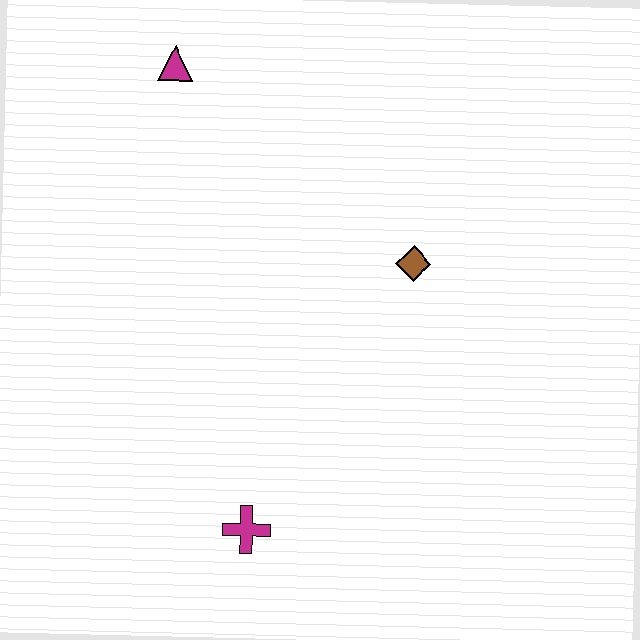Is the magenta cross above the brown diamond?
No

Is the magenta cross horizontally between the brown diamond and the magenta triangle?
Yes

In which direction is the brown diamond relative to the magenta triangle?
The brown diamond is to the right of the magenta triangle.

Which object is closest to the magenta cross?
The brown diamond is closest to the magenta cross.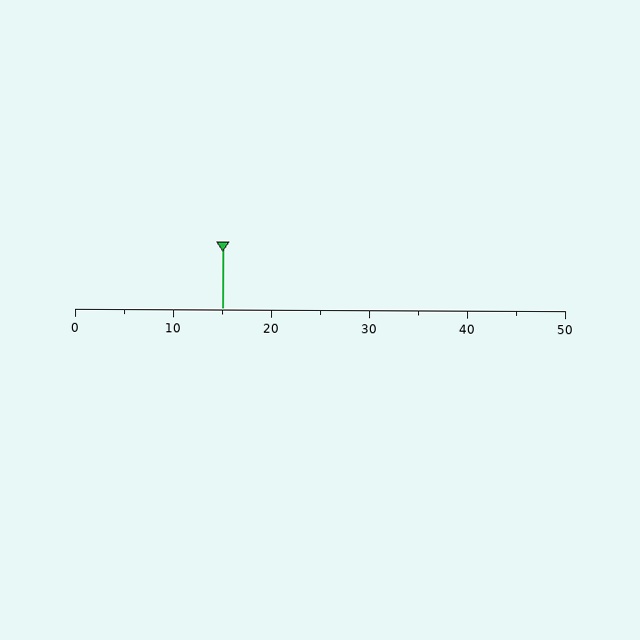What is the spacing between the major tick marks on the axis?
The major ticks are spaced 10 apart.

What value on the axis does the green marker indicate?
The marker indicates approximately 15.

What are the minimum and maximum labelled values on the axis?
The axis runs from 0 to 50.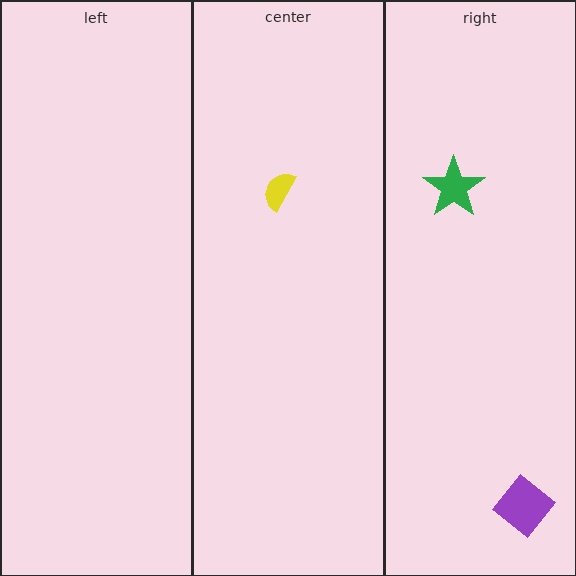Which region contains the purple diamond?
The right region.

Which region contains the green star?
The right region.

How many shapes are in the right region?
2.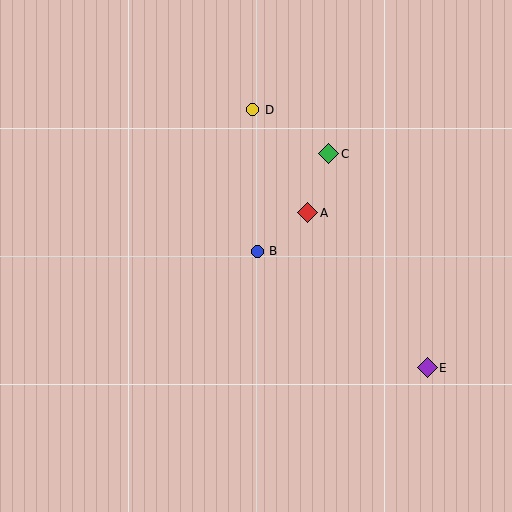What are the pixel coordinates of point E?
Point E is at (427, 368).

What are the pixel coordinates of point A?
Point A is at (308, 213).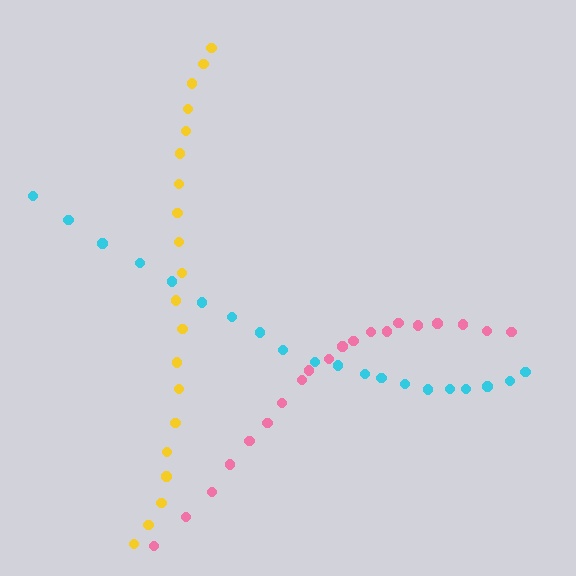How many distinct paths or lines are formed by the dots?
There are 3 distinct paths.